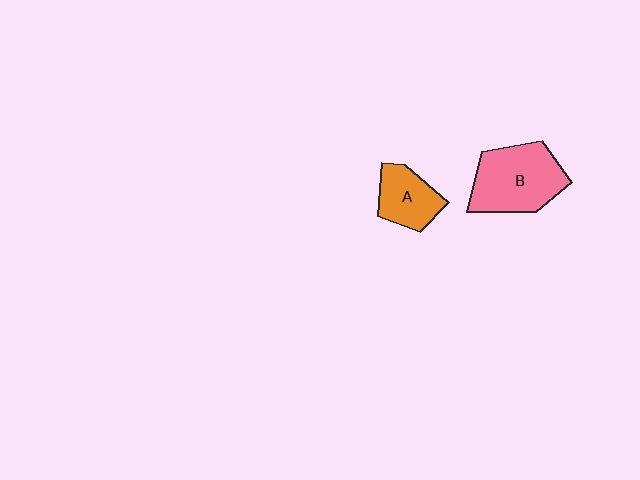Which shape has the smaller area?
Shape A (orange).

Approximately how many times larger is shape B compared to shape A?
Approximately 1.7 times.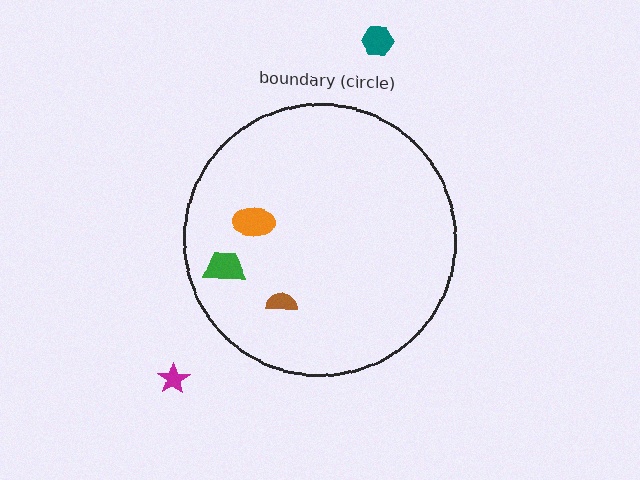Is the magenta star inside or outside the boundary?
Outside.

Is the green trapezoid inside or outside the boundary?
Inside.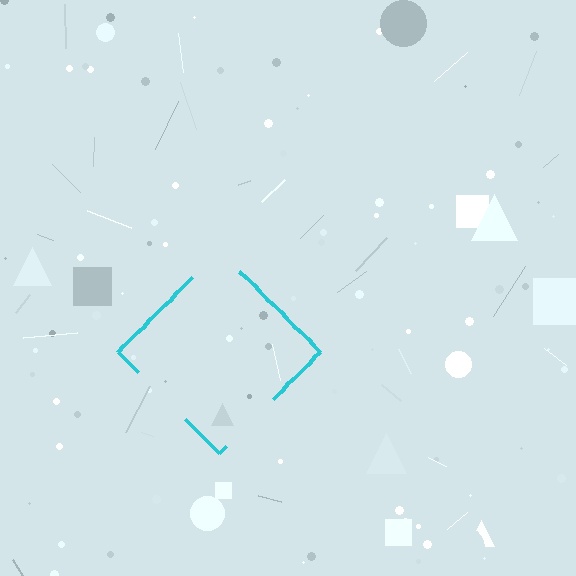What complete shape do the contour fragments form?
The contour fragments form a diamond.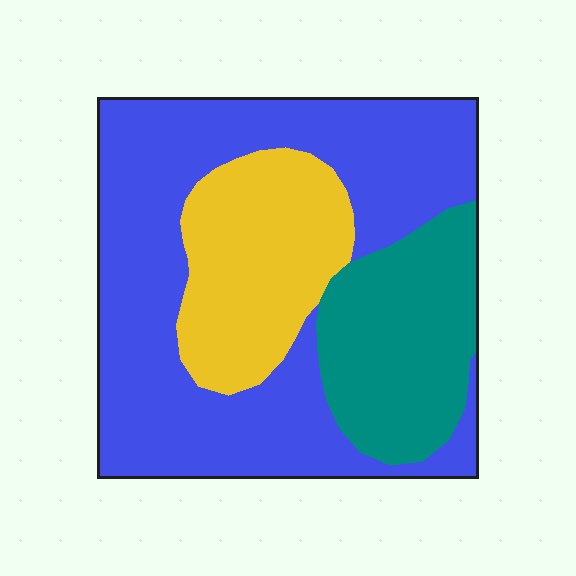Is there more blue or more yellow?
Blue.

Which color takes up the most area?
Blue, at roughly 55%.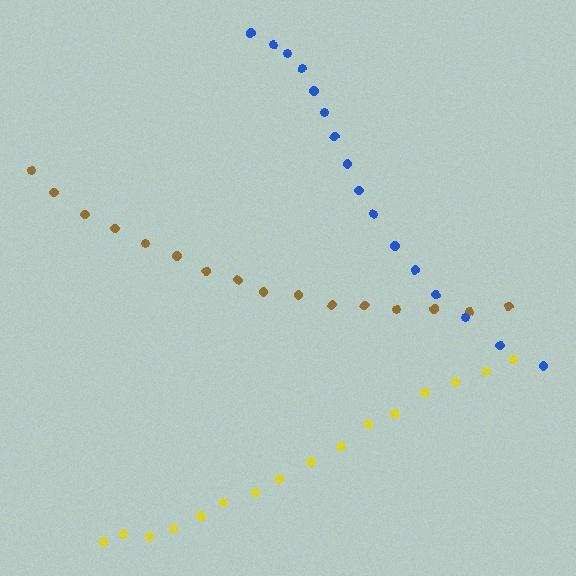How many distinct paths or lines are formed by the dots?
There are 3 distinct paths.